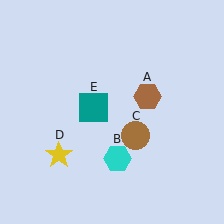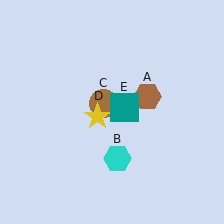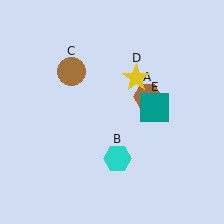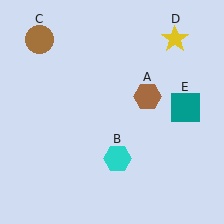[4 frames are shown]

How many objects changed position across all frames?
3 objects changed position: brown circle (object C), yellow star (object D), teal square (object E).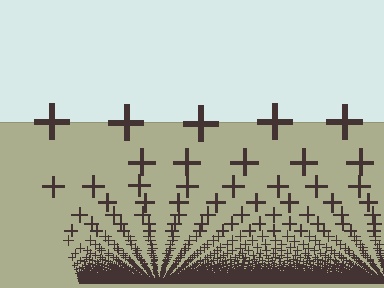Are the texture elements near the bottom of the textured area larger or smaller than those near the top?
Smaller. The gradient is inverted — elements near the bottom are smaller and denser.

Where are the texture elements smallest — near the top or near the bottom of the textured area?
Near the bottom.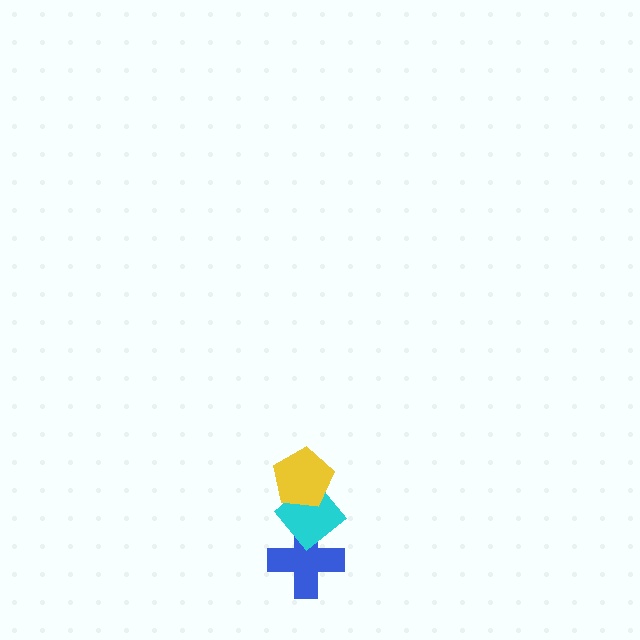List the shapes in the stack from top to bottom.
From top to bottom: the yellow pentagon, the cyan diamond, the blue cross.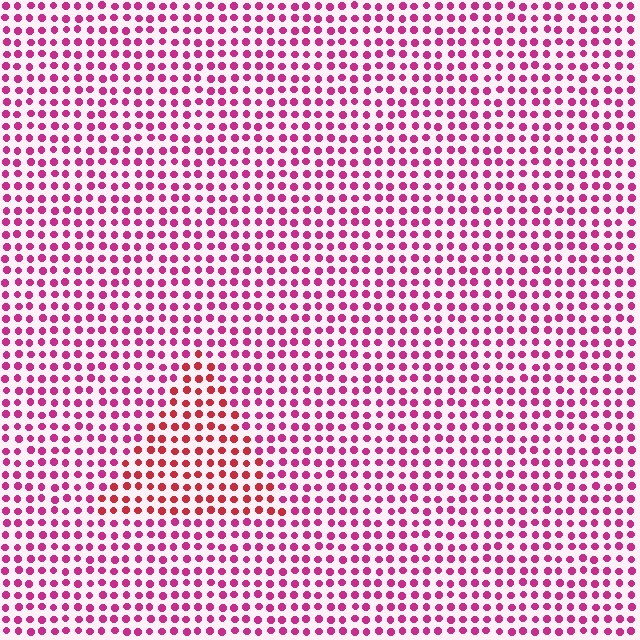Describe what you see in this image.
The image is filled with small magenta elements in a uniform arrangement. A triangle-shaped region is visible where the elements are tinted to a slightly different hue, forming a subtle color boundary.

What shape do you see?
I see a triangle.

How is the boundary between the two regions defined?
The boundary is defined purely by a slight shift in hue (about 31 degrees). Spacing, size, and orientation are identical on both sides.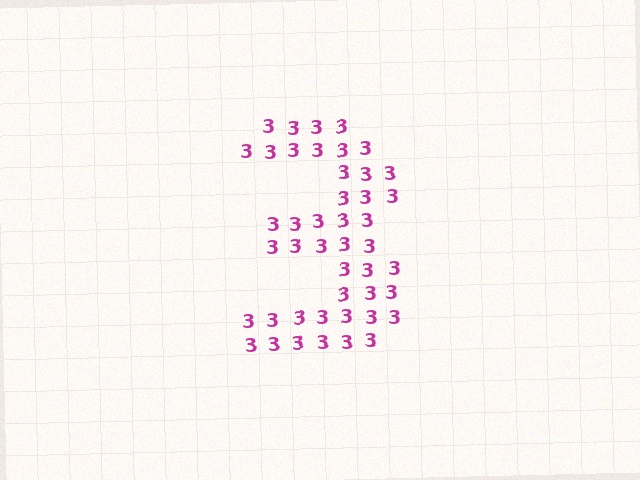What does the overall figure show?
The overall figure shows the digit 3.